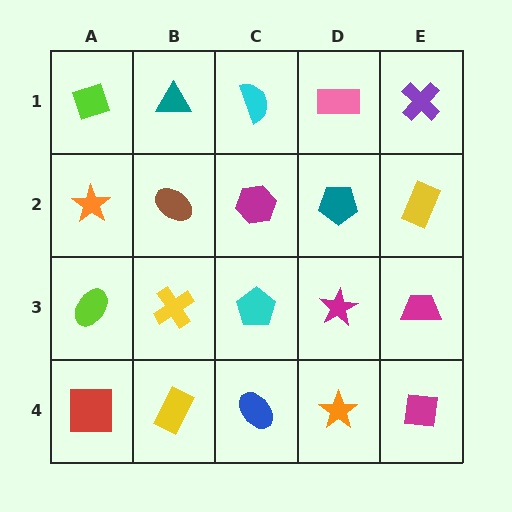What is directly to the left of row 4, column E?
An orange star.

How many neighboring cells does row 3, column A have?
3.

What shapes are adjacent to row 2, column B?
A teal triangle (row 1, column B), a yellow cross (row 3, column B), an orange star (row 2, column A), a magenta hexagon (row 2, column C).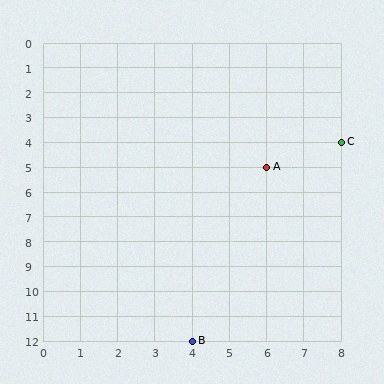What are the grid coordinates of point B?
Point B is at grid coordinates (4, 12).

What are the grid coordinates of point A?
Point A is at grid coordinates (6, 5).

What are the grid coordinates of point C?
Point C is at grid coordinates (8, 4).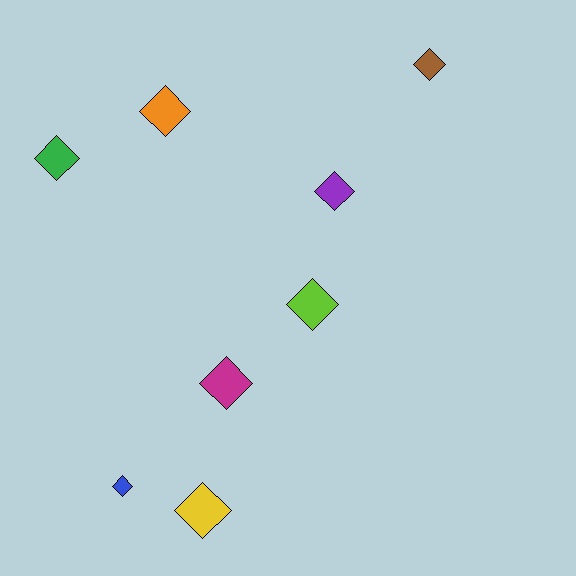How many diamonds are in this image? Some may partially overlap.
There are 8 diamonds.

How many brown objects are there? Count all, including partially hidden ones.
There is 1 brown object.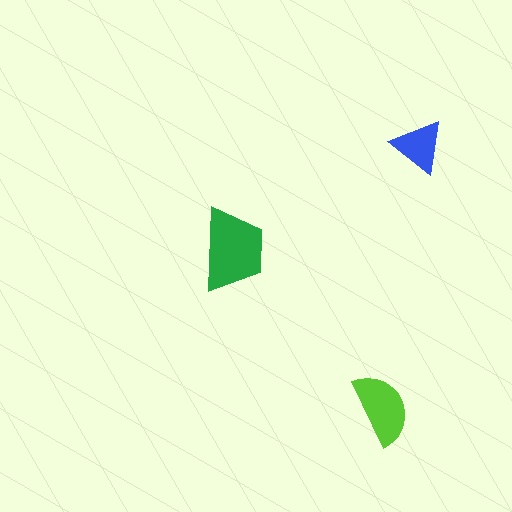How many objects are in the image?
There are 3 objects in the image.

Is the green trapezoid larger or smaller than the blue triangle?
Larger.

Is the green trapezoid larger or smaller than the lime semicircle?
Larger.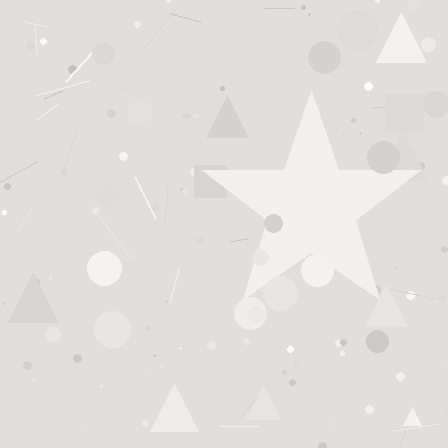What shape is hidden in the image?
A star is hidden in the image.